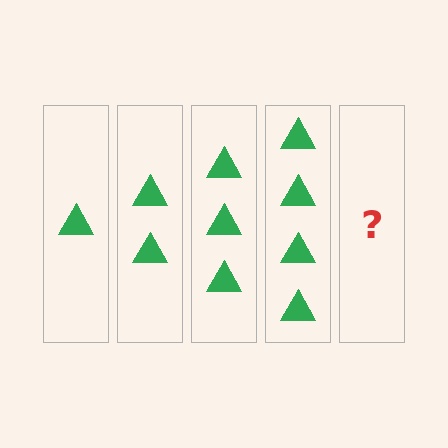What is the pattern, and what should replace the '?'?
The pattern is that each step adds one more triangle. The '?' should be 5 triangles.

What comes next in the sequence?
The next element should be 5 triangles.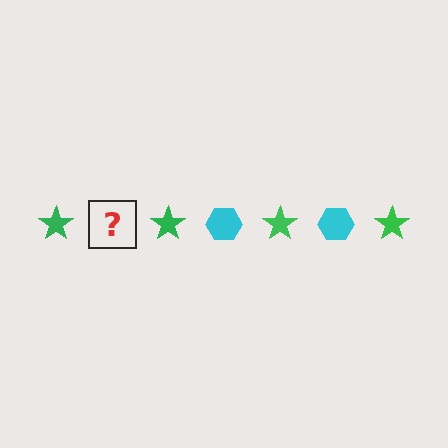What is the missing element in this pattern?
The missing element is a cyan hexagon.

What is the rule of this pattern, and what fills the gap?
The rule is that the pattern alternates between green star and cyan hexagon. The gap should be filled with a cyan hexagon.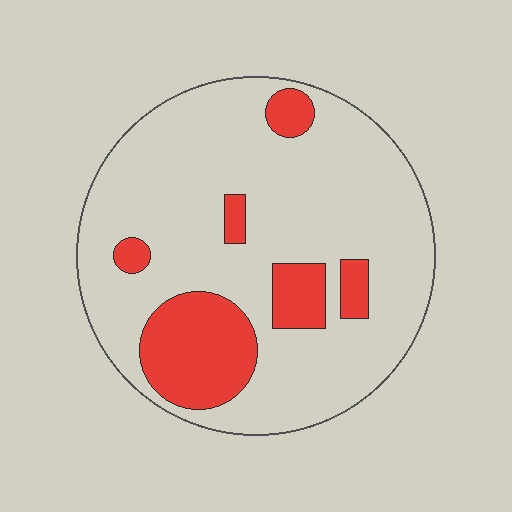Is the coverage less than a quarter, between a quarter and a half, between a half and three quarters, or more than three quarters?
Less than a quarter.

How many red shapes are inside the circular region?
6.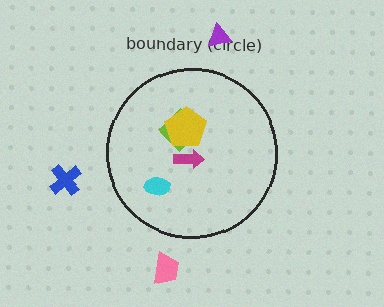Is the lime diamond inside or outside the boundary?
Inside.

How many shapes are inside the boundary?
4 inside, 3 outside.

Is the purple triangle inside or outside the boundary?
Outside.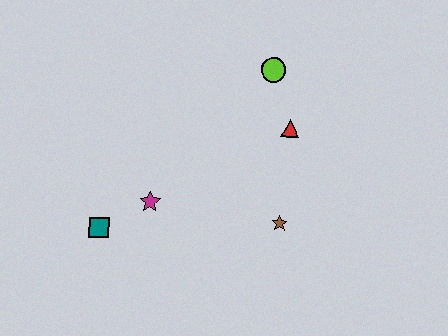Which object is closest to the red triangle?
The lime circle is closest to the red triangle.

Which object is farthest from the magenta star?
The lime circle is farthest from the magenta star.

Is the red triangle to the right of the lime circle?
Yes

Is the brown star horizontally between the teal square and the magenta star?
No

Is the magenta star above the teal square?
Yes